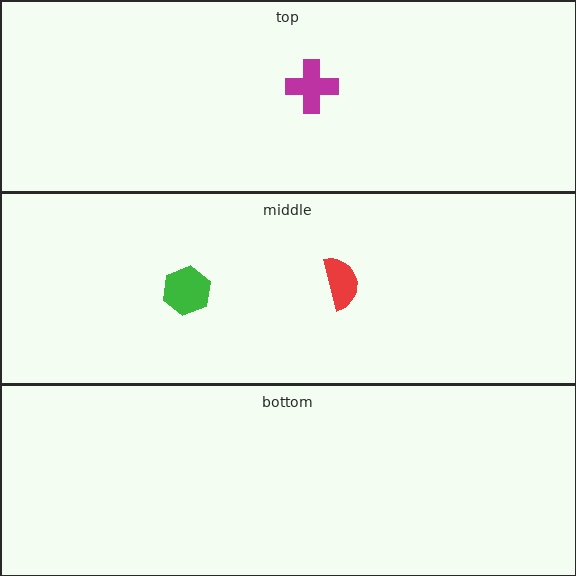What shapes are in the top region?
The magenta cross.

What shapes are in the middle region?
The red semicircle, the green hexagon.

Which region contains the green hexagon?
The middle region.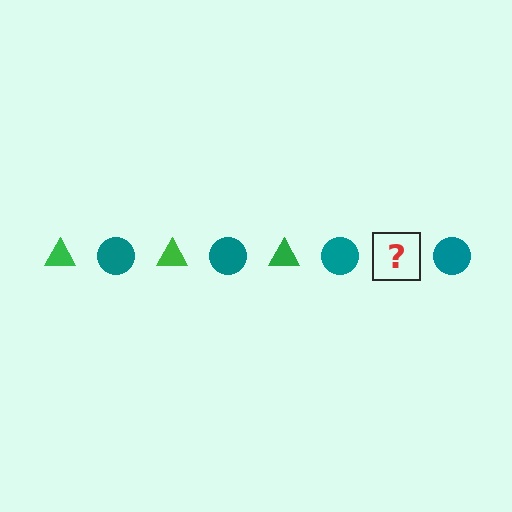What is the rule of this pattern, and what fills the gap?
The rule is that the pattern alternates between green triangle and teal circle. The gap should be filled with a green triangle.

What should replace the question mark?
The question mark should be replaced with a green triangle.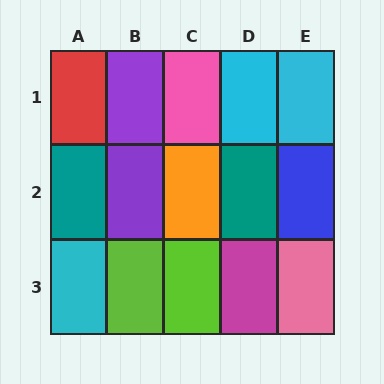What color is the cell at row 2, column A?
Teal.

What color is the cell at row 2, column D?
Teal.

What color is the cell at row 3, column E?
Pink.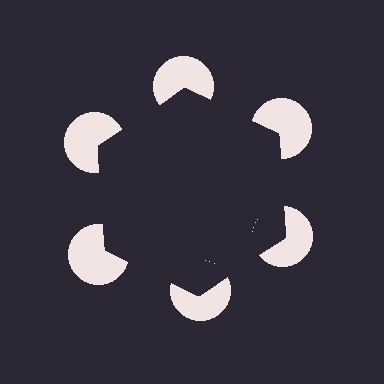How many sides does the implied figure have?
6 sides.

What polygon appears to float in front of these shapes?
An illusory hexagon — its edges are inferred from the aligned wedge cuts in the pac-man discs, not physically drawn.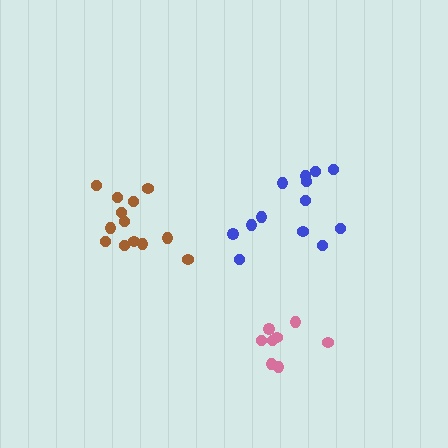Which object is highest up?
The blue cluster is topmost.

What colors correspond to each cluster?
The clusters are colored: blue, brown, pink.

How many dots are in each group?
Group 1: 13 dots, Group 2: 13 dots, Group 3: 8 dots (34 total).